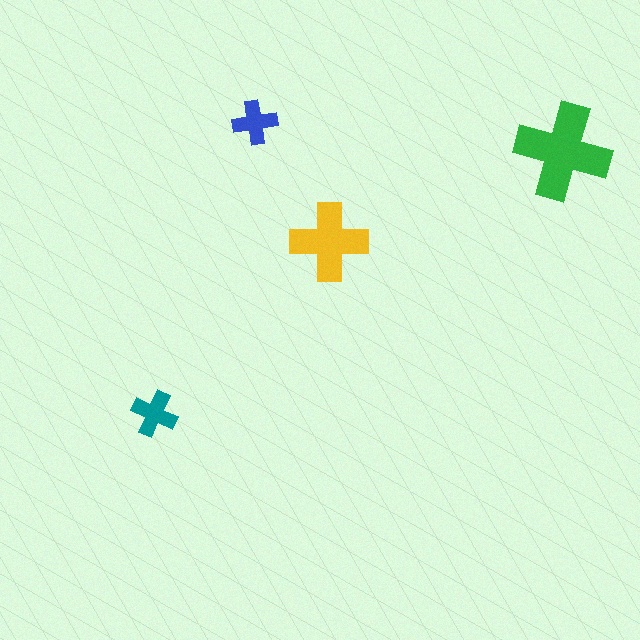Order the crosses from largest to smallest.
the green one, the yellow one, the teal one, the blue one.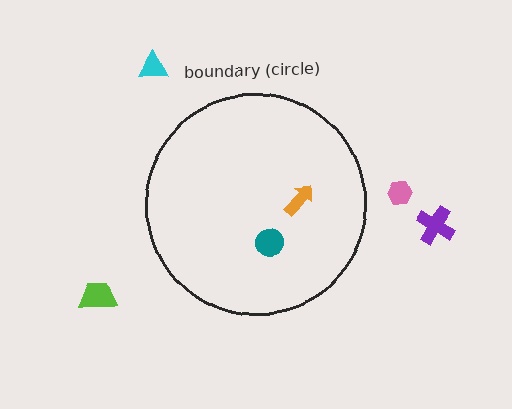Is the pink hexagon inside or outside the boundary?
Outside.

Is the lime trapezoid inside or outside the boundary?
Outside.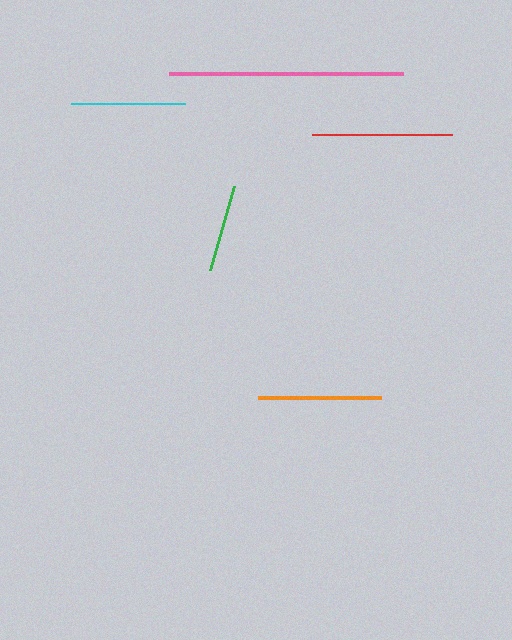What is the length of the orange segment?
The orange segment is approximately 123 pixels long.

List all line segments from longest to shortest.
From longest to shortest: pink, red, orange, cyan, green.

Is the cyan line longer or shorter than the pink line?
The pink line is longer than the cyan line.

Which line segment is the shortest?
The green line is the shortest at approximately 87 pixels.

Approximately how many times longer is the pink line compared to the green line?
The pink line is approximately 2.7 times the length of the green line.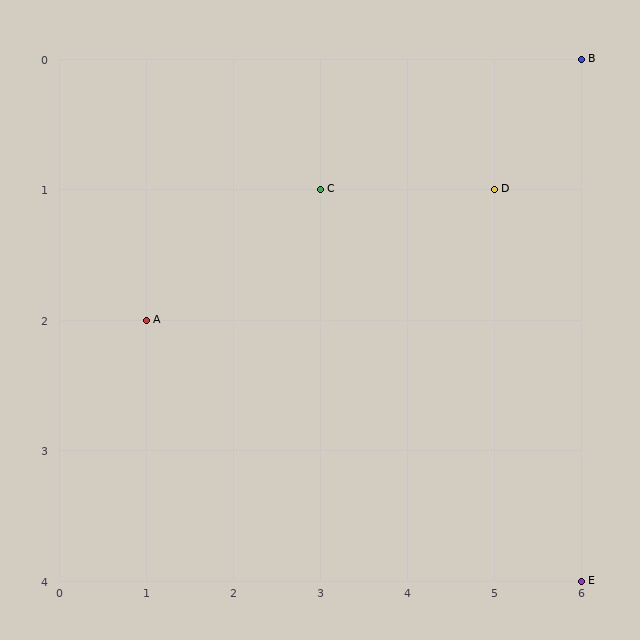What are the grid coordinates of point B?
Point B is at grid coordinates (6, 0).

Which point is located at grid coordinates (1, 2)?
Point A is at (1, 2).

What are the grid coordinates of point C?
Point C is at grid coordinates (3, 1).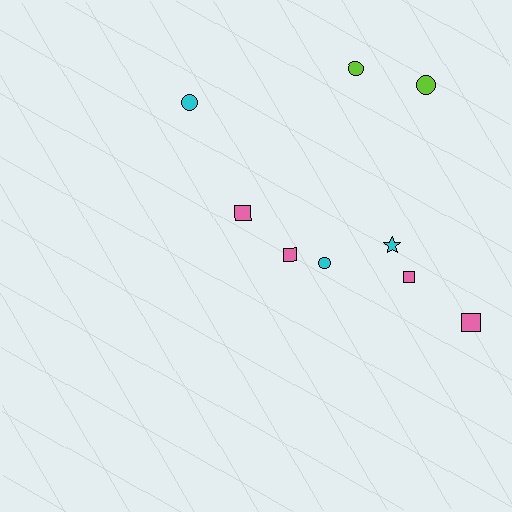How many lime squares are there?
There are no lime squares.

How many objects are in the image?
There are 9 objects.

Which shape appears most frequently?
Square, with 4 objects.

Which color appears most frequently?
Pink, with 4 objects.